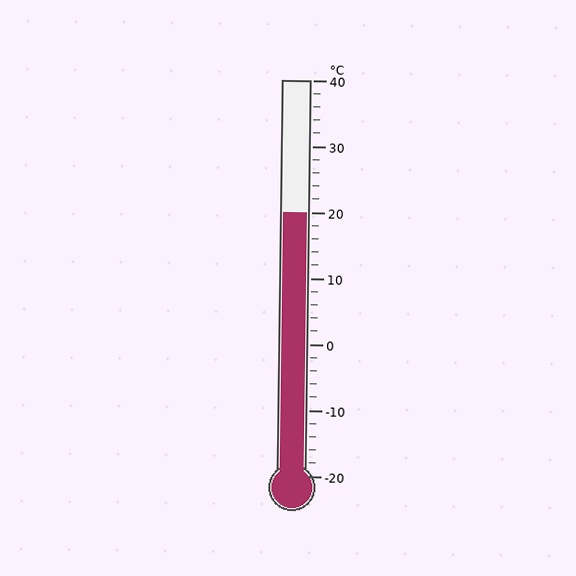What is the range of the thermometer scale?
The thermometer scale ranges from -20°C to 40°C.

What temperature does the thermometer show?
The thermometer shows approximately 20°C.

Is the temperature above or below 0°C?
The temperature is above 0°C.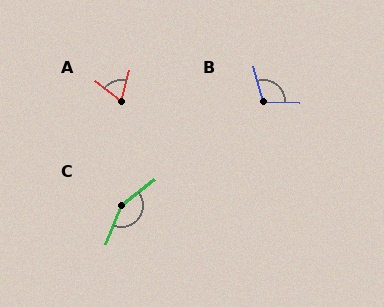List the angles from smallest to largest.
A (66°), B (107°), C (148°).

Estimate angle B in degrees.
Approximately 107 degrees.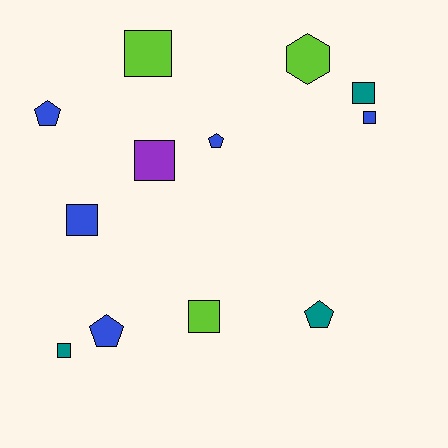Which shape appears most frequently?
Square, with 7 objects.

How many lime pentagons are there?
There are no lime pentagons.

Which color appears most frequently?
Blue, with 5 objects.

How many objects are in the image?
There are 12 objects.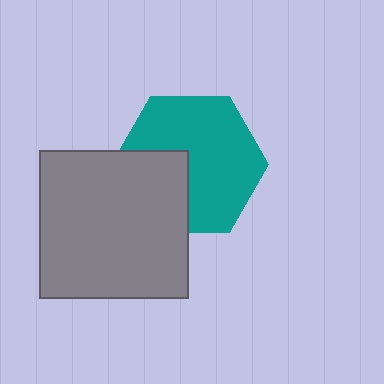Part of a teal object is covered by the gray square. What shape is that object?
It is a hexagon.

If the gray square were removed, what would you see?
You would see the complete teal hexagon.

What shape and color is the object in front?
The object in front is a gray square.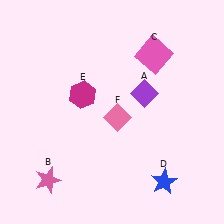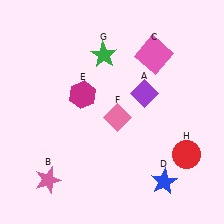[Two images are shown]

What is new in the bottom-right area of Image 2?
A red circle (H) was added in the bottom-right area of Image 2.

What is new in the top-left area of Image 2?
A green star (G) was added in the top-left area of Image 2.